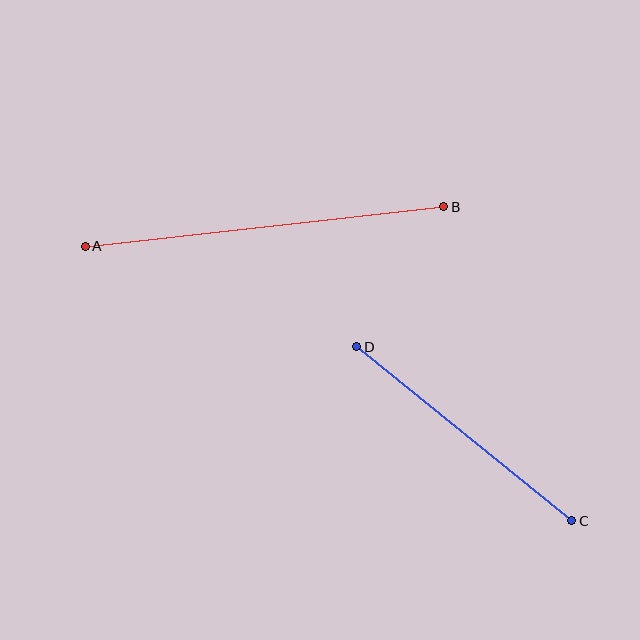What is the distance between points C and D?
The distance is approximately 276 pixels.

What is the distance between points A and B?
The distance is approximately 360 pixels.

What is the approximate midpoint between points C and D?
The midpoint is at approximately (464, 434) pixels.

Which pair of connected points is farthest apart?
Points A and B are farthest apart.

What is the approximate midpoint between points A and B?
The midpoint is at approximately (265, 227) pixels.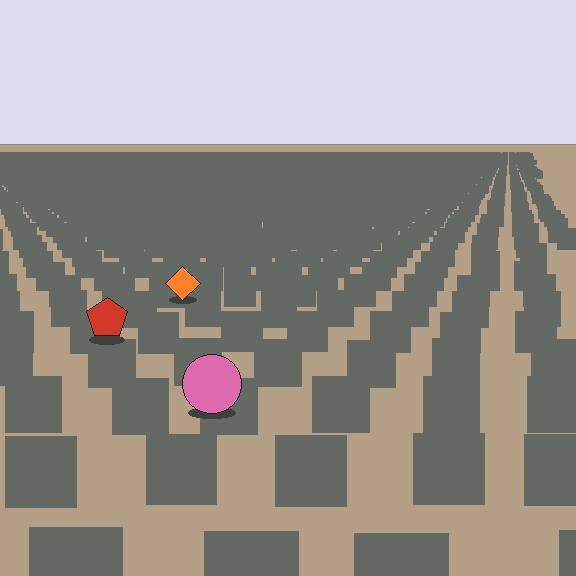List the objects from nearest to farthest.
From nearest to farthest: the pink circle, the red pentagon, the orange diamond.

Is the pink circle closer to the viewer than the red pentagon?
Yes. The pink circle is closer — you can tell from the texture gradient: the ground texture is coarser near it.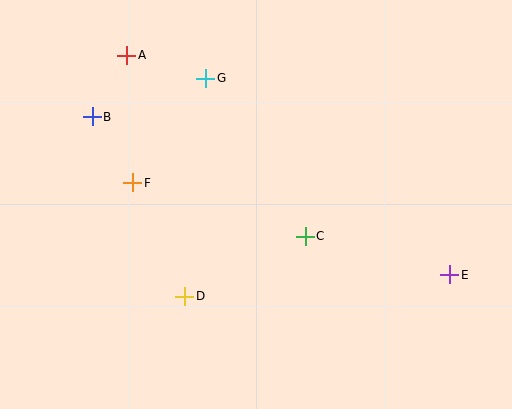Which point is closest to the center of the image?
Point C at (305, 236) is closest to the center.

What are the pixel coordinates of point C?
Point C is at (305, 236).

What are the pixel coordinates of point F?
Point F is at (133, 183).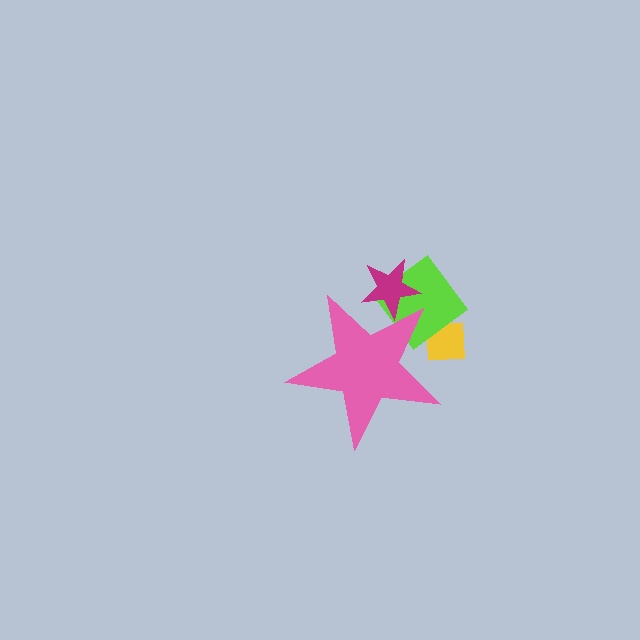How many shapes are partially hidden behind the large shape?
3 shapes are partially hidden.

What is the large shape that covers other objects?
A pink star.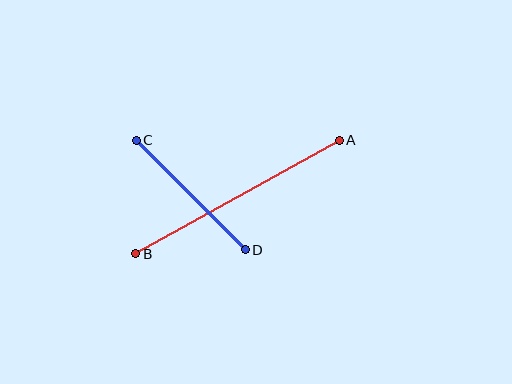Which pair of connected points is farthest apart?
Points A and B are farthest apart.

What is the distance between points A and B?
The distance is approximately 233 pixels.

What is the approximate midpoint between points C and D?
The midpoint is at approximately (191, 195) pixels.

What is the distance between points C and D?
The distance is approximately 154 pixels.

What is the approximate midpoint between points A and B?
The midpoint is at approximately (237, 197) pixels.